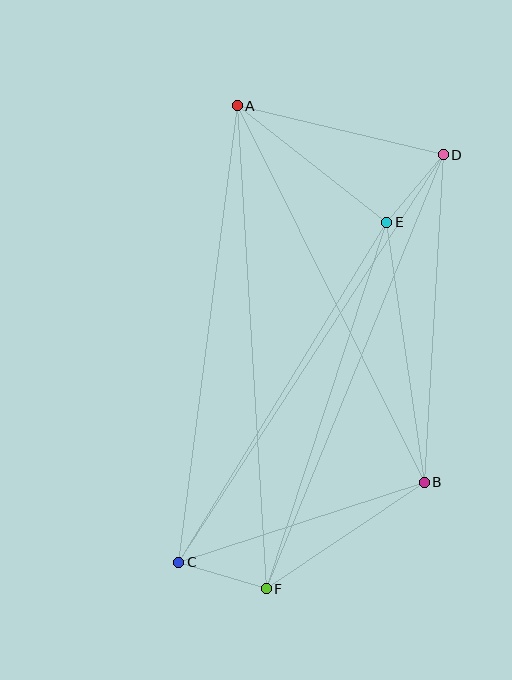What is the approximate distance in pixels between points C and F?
The distance between C and F is approximately 91 pixels.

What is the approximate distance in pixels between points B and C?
The distance between B and C is approximately 258 pixels.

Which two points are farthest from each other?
Points C and D are farthest from each other.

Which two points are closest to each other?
Points D and E are closest to each other.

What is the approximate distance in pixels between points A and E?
The distance between A and E is approximately 190 pixels.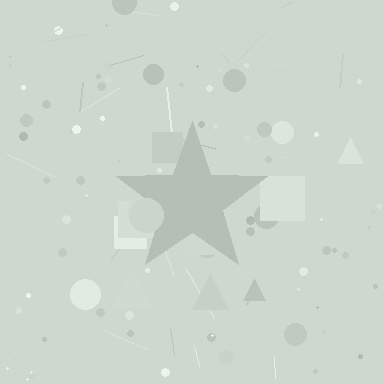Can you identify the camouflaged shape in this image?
The camouflaged shape is a star.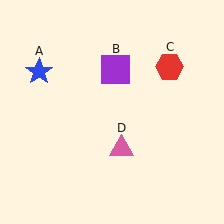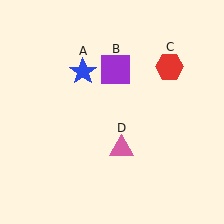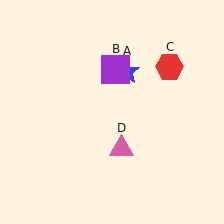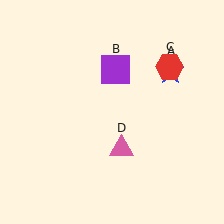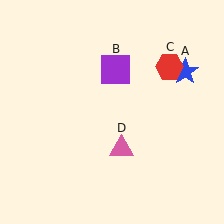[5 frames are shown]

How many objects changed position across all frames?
1 object changed position: blue star (object A).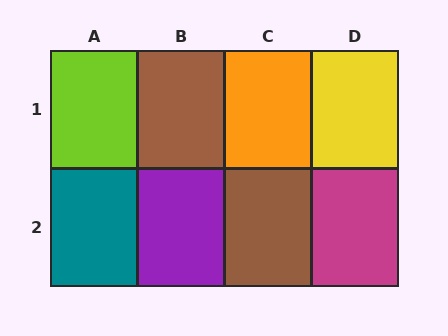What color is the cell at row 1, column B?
Brown.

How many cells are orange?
1 cell is orange.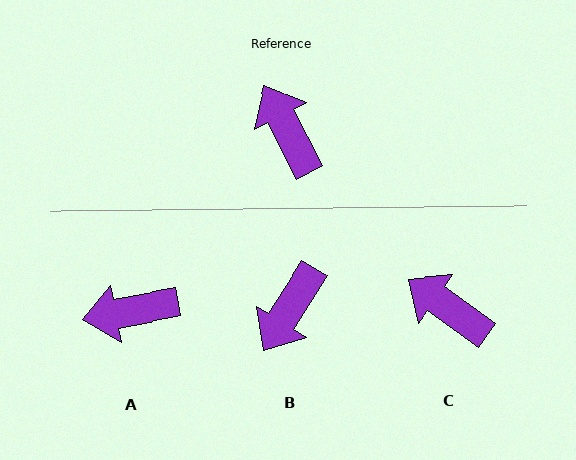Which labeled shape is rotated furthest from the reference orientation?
B, about 121 degrees away.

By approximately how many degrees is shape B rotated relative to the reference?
Approximately 121 degrees counter-clockwise.